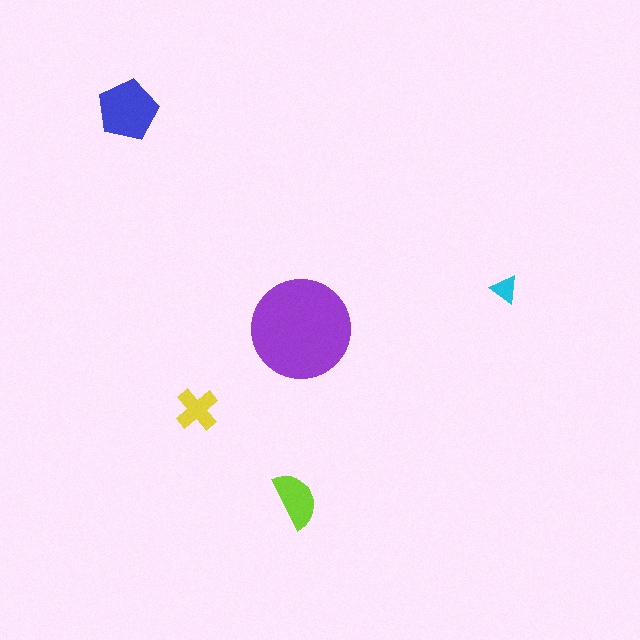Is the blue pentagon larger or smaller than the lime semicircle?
Larger.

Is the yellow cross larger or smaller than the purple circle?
Smaller.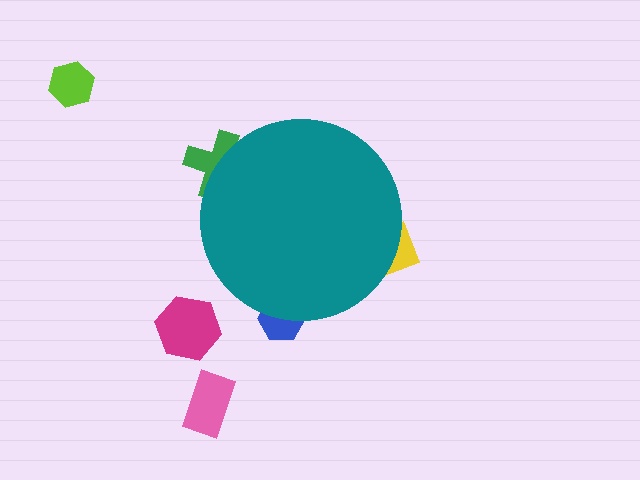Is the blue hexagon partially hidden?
Yes, the blue hexagon is partially hidden behind the teal circle.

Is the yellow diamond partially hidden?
Yes, the yellow diamond is partially hidden behind the teal circle.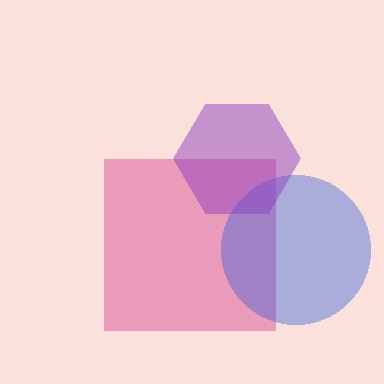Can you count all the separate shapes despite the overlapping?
Yes, there are 3 separate shapes.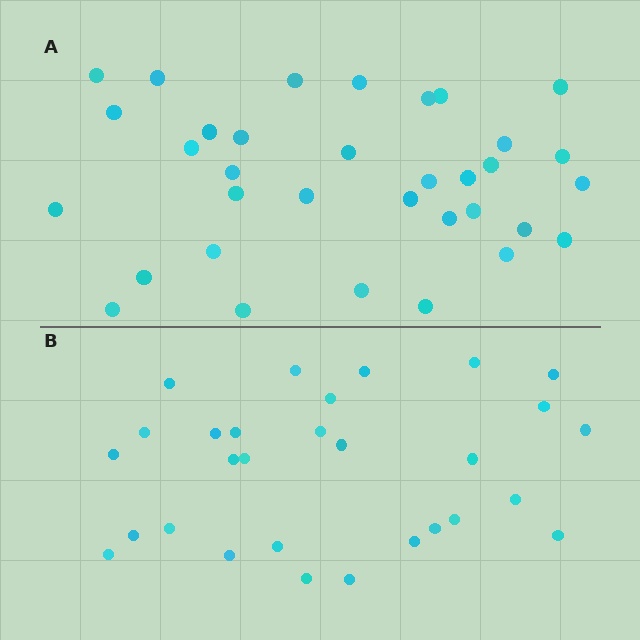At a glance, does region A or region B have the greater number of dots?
Region A (the top region) has more dots.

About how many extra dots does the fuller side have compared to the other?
Region A has about 5 more dots than region B.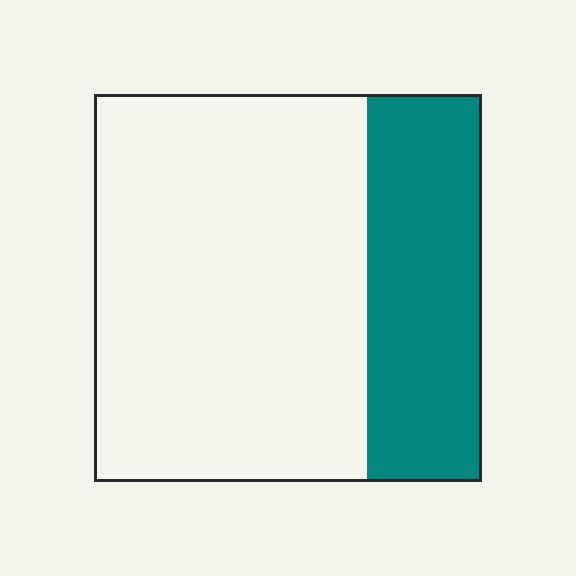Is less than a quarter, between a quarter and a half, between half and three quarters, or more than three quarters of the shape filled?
Between a quarter and a half.